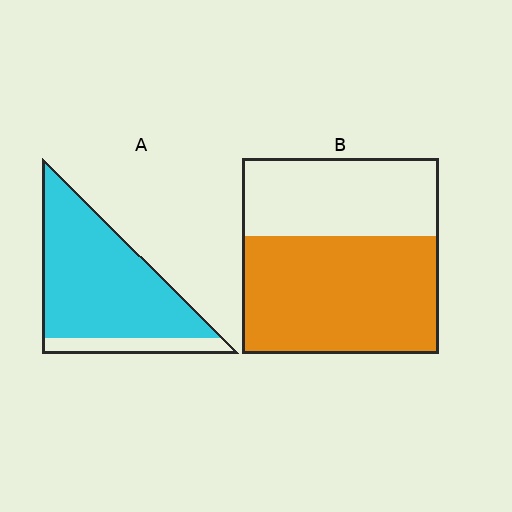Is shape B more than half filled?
Yes.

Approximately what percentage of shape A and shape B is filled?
A is approximately 85% and B is approximately 60%.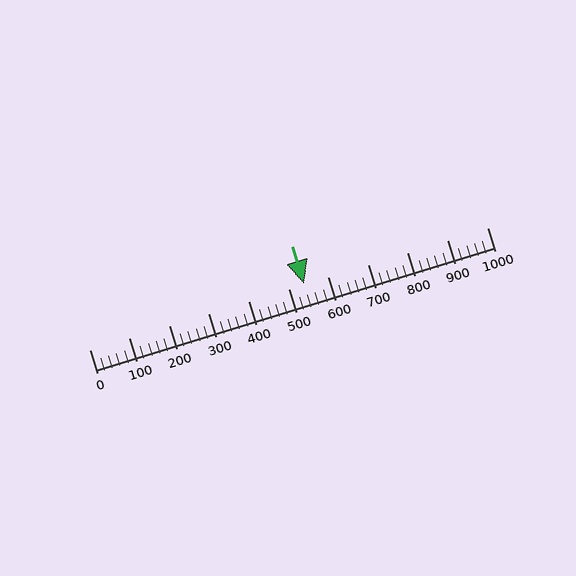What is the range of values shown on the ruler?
The ruler shows values from 0 to 1000.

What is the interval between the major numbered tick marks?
The major tick marks are spaced 100 units apart.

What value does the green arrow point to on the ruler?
The green arrow points to approximately 540.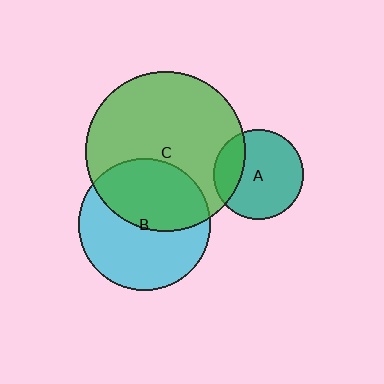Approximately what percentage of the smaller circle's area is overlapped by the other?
Approximately 25%.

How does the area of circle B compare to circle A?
Approximately 2.2 times.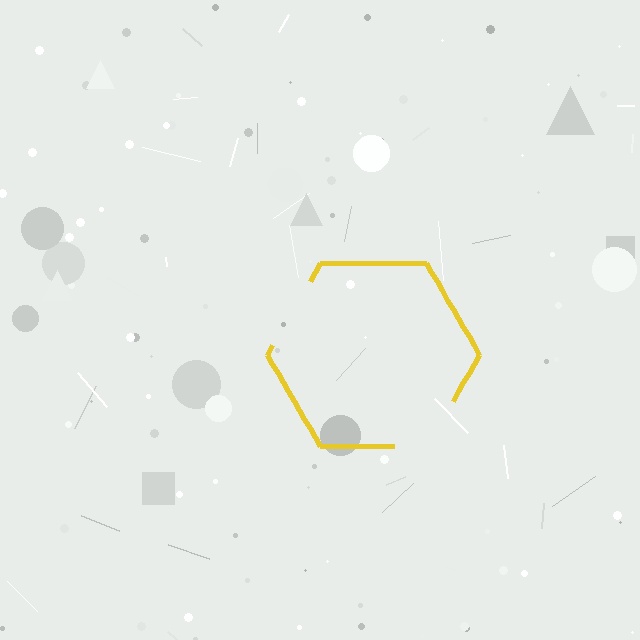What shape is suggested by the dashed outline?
The dashed outline suggests a hexagon.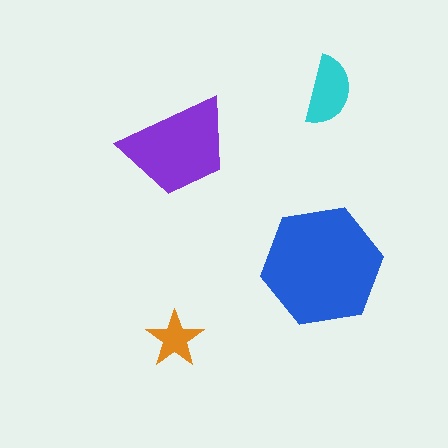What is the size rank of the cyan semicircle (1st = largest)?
3rd.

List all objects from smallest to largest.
The orange star, the cyan semicircle, the purple trapezoid, the blue hexagon.